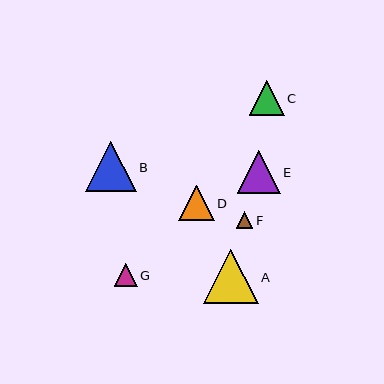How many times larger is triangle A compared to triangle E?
Triangle A is approximately 1.3 times the size of triangle E.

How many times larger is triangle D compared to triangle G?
Triangle D is approximately 1.6 times the size of triangle G.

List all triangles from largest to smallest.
From largest to smallest: A, B, E, D, C, G, F.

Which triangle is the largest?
Triangle A is the largest with a size of approximately 54 pixels.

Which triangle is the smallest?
Triangle F is the smallest with a size of approximately 17 pixels.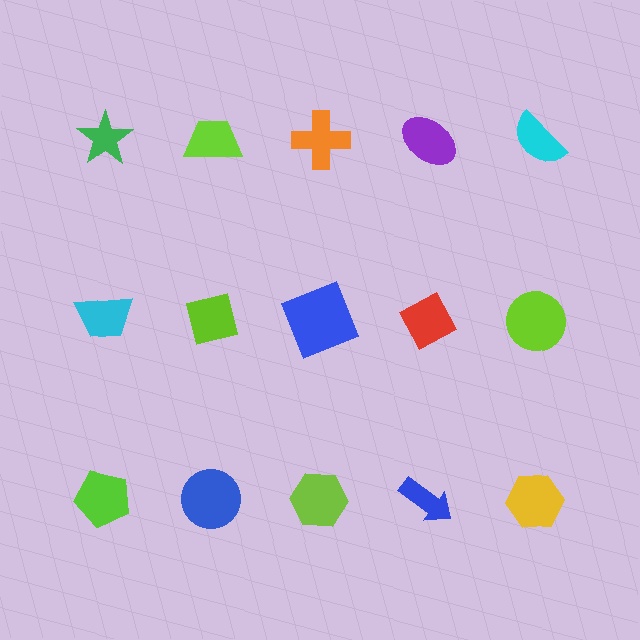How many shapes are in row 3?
5 shapes.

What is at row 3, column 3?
A lime hexagon.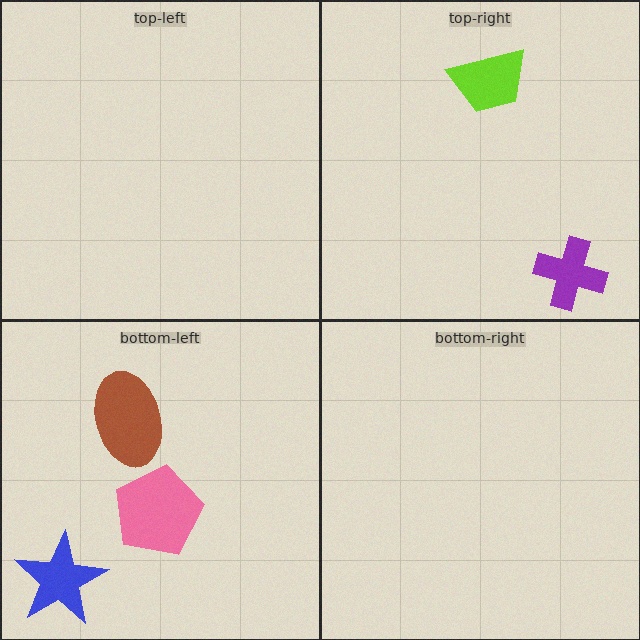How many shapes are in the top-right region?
2.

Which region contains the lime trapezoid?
The top-right region.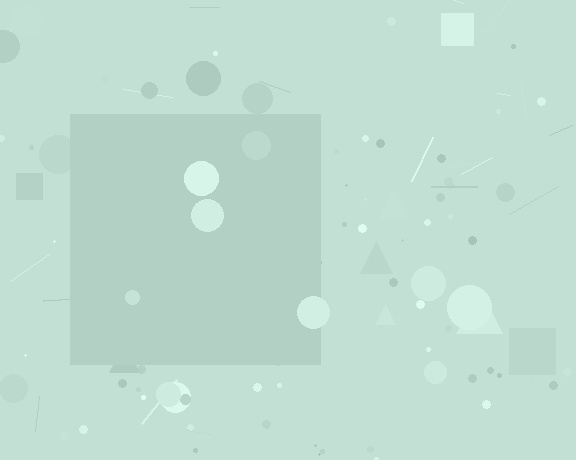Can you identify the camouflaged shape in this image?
The camouflaged shape is a square.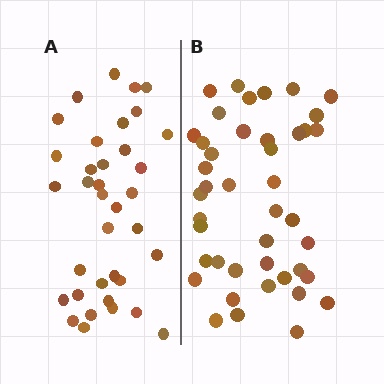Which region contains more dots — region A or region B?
Region B (the right region) has more dots.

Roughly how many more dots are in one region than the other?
Region B has roughly 8 or so more dots than region A.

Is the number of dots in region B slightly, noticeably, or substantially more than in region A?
Region B has only slightly more — the two regions are fairly close. The ratio is roughly 1.2 to 1.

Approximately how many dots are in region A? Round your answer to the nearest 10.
About 40 dots. (The exact count is 36, which rounds to 40.)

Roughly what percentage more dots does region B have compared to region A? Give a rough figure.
About 20% more.